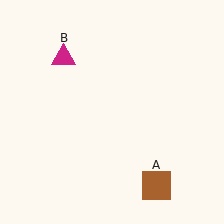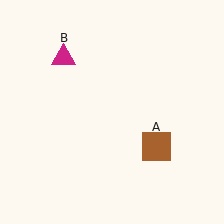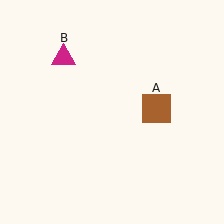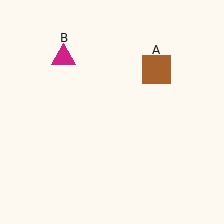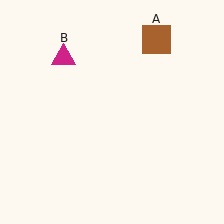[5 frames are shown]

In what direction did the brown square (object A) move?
The brown square (object A) moved up.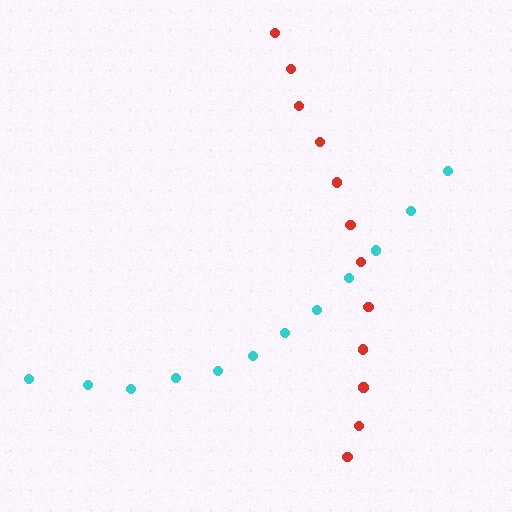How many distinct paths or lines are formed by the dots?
There are 2 distinct paths.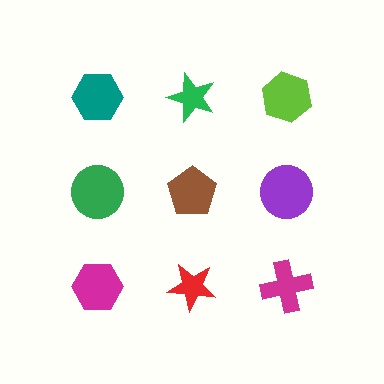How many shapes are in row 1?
3 shapes.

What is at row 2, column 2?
A brown pentagon.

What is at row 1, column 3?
A lime hexagon.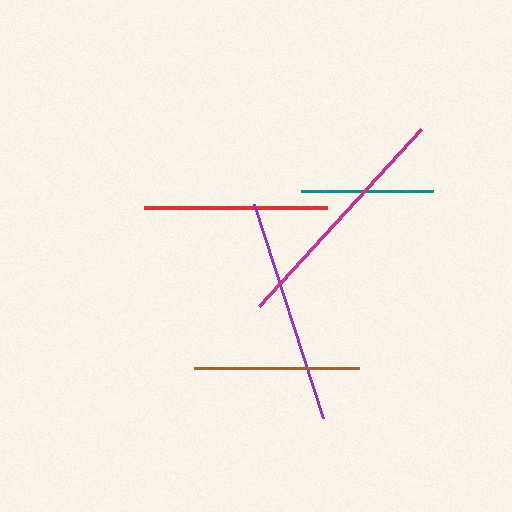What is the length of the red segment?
The red segment is approximately 183 pixels long.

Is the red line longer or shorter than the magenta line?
The magenta line is longer than the red line.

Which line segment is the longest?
The magenta line is the longest at approximately 240 pixels.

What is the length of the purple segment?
The purple segment is approximately 225 pixels long.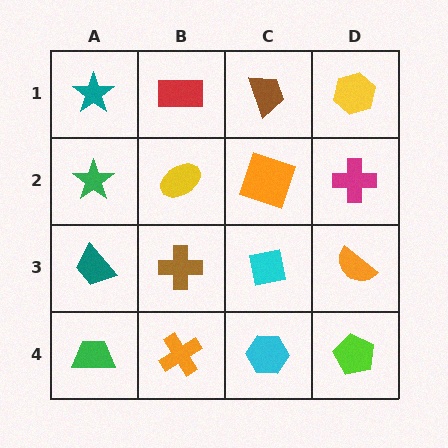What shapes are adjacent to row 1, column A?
A green star (row 2, column A), a red rectangle (row 1, column B).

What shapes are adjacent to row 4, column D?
An orange semicircle (row 3, column D), a cyan hexagon (row 4, column C).